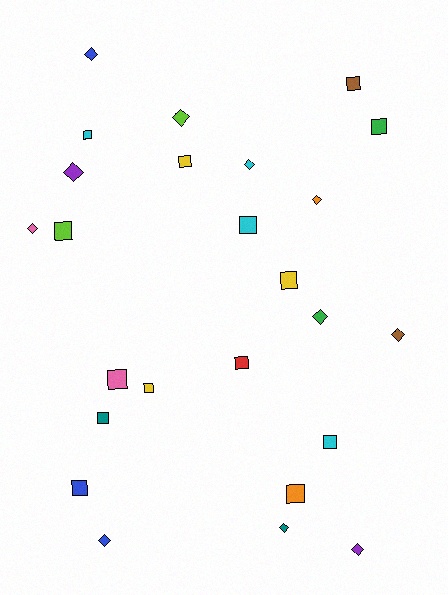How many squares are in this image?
There are 14 squares.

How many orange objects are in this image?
There are 2 orange objects.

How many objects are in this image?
There are 25 objects.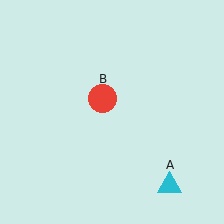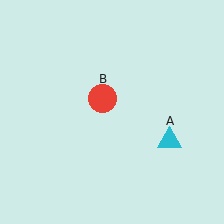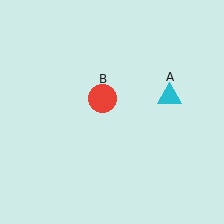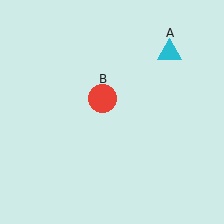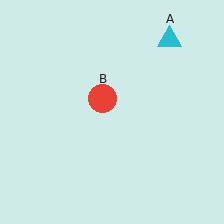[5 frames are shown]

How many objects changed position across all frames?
1 object changed position: cyan triangle (object A).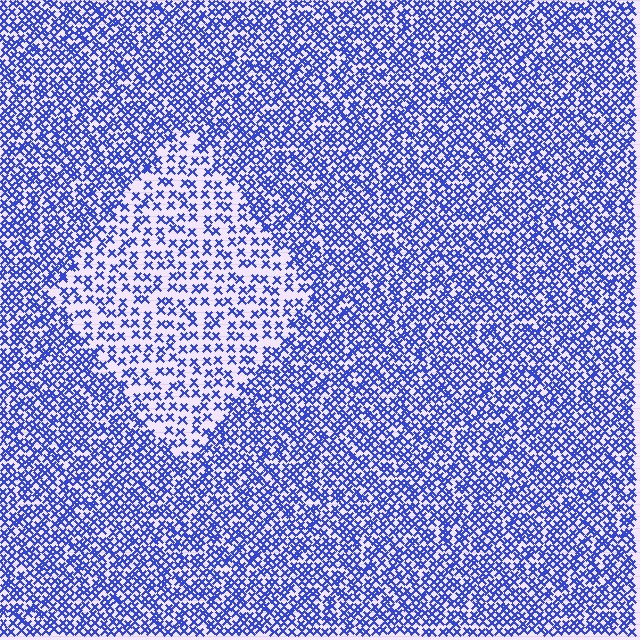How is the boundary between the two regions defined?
The boundary is defined by a change in element density (approximately 2.0x ratio). All elements are the same color, size, and shape.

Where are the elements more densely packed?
The elements are more densely packed outside the diamond boundary.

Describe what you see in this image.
The image contains small blue elements arranged at two different densities. A diamond-shaped region is visible where the elements are less densely packed than the surrounding area.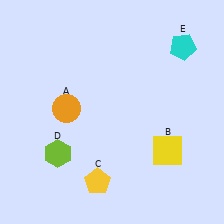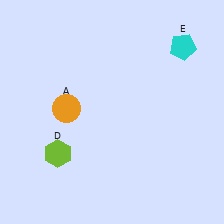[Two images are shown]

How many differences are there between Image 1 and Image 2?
There are 2 differences between the two images.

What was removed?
The yellow pentagon (C), the yellow square (B) were removed in Image 2.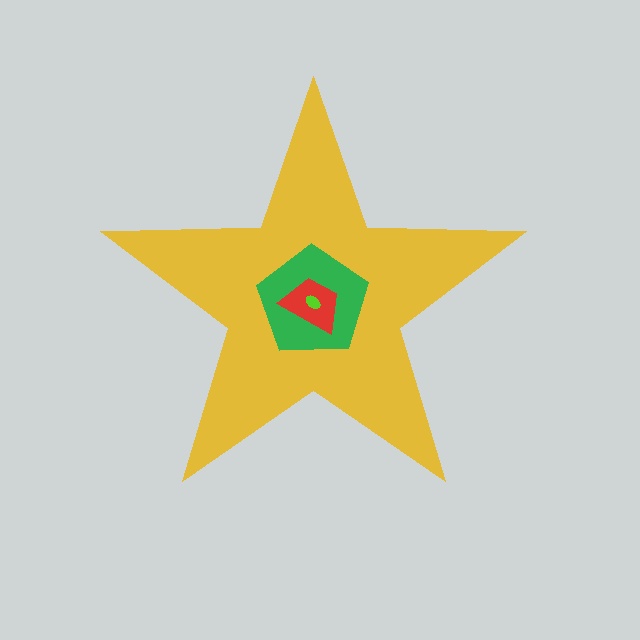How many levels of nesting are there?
4.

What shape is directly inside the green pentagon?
The red trapezoid.